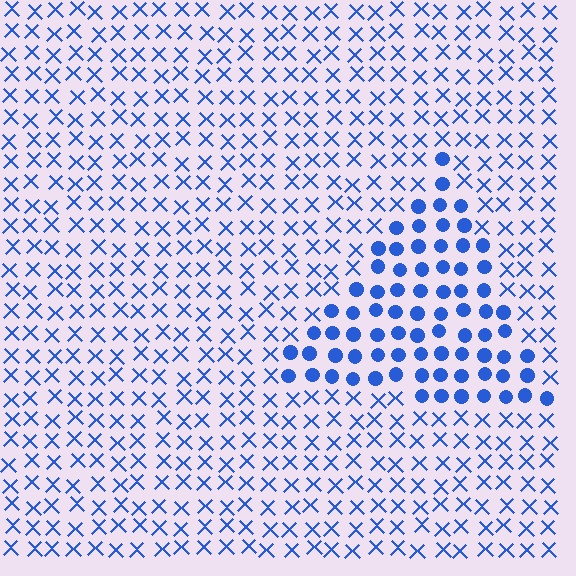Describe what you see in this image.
The image is filled with small blue elements arranged in a uniform grid. A triangle-shaped region contains circles, while the surrounding area contains X marks. The boundary is defined purely by the change in element shape.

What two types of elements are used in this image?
The image uses circles inside the triangle region and X marks outside it.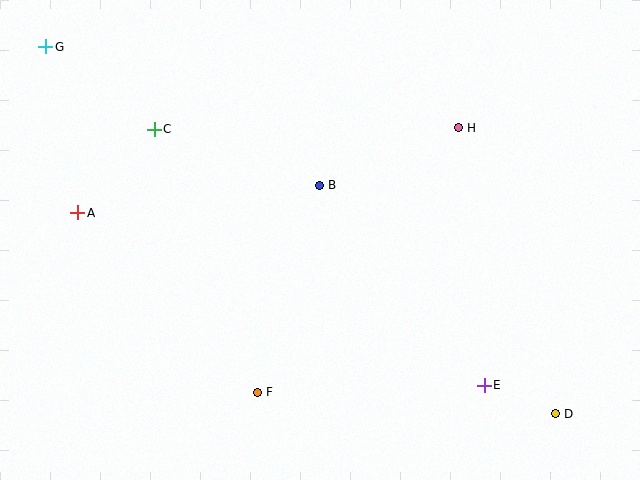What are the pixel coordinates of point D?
Point D is at (555, 414).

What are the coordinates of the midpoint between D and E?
The midpoint between D and E is at (520, 400).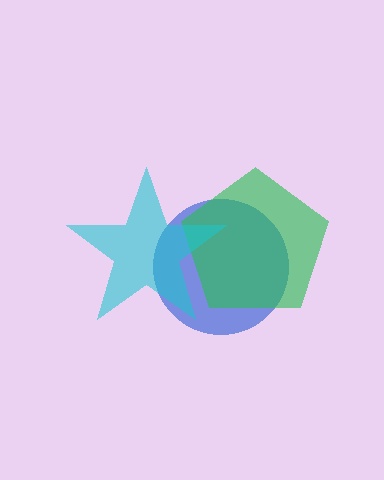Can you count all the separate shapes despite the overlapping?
Yes, there are 3 separate shapes.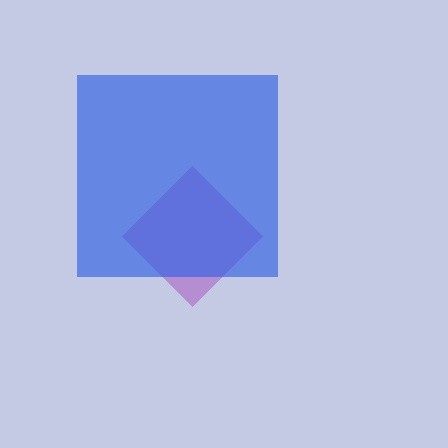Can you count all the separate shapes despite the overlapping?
Yes, there are 2 separate shapes.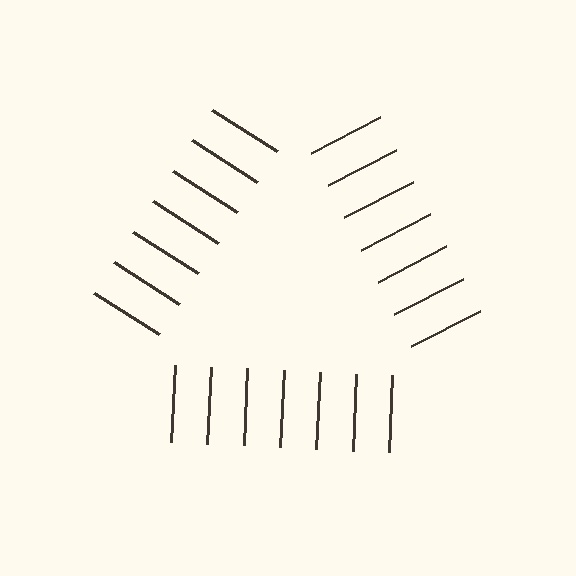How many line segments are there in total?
21 — 7 along each of the 3 edges.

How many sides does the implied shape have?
3 sides — the line-ends trace a triangle.